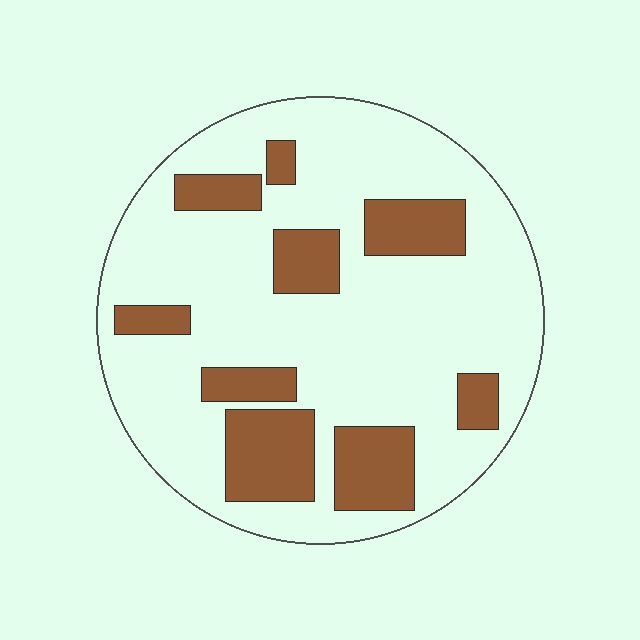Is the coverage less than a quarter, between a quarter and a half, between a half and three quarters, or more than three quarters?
Less than a quarter.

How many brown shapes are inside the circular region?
9.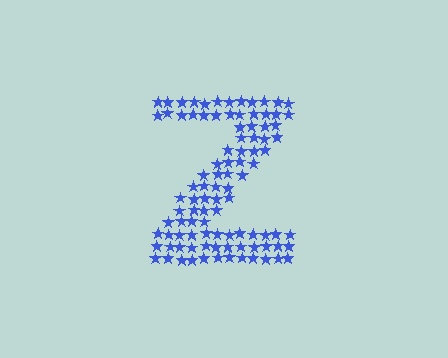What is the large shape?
The large shape is the letter Z.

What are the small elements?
The small elements are stars.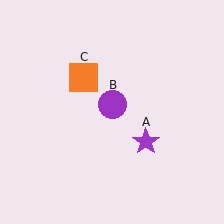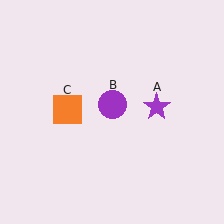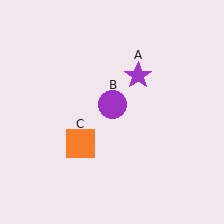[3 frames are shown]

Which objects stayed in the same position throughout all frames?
Purple circle (object B) remained stationary.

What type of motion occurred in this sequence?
The purple star (object A), orange square (object C) rotated counterclockwise around the center of the scene.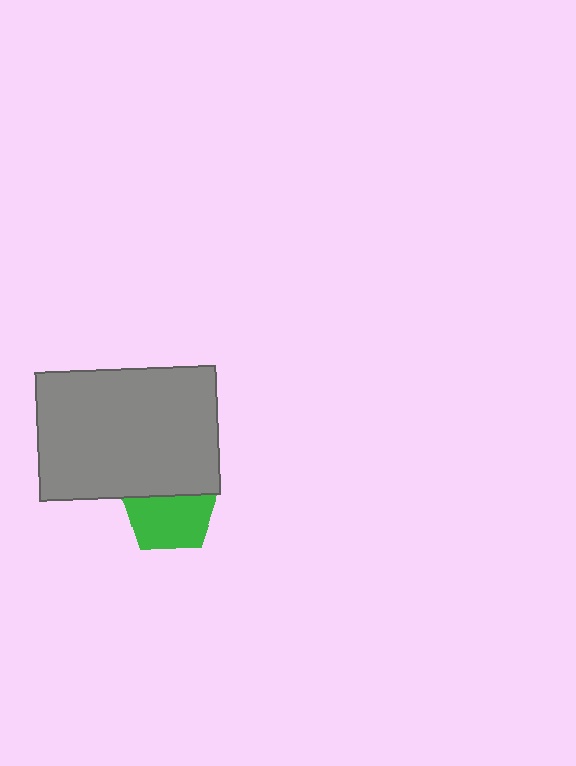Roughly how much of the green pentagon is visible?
About half of it is visible (roughly 63%).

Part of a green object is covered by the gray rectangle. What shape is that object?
It is a pentagon.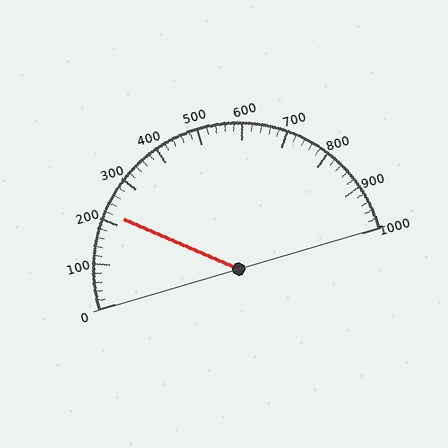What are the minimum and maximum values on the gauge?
The gauge ranges from 0 to 1000.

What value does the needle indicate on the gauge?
The needle indicates approximately 220.